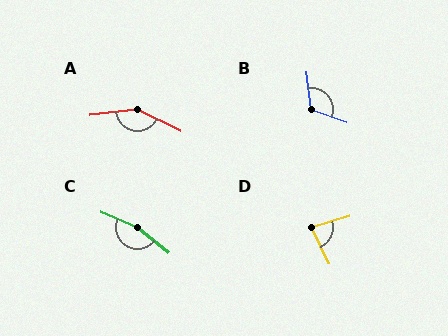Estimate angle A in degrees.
Approximately 147 degrees.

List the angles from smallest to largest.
D (81°), B (116°), A (147°), C (164°).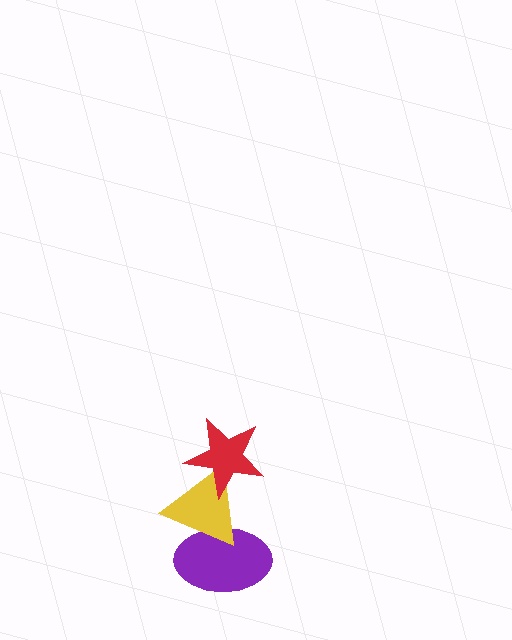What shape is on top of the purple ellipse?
The yellow triangle is on top of the purple ellipse.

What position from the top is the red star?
The red star is 1st from the top.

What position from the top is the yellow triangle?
The yellow triangle is 2nd from the top.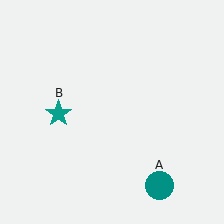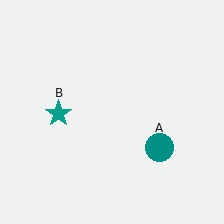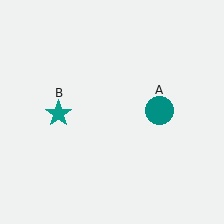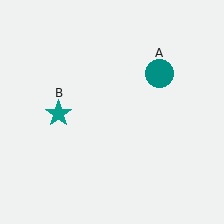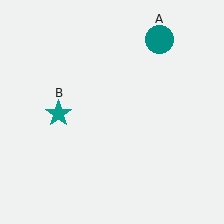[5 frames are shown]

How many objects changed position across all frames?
1 object changed position: teal circle (object A).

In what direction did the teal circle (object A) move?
The teal circle (object A) moved up.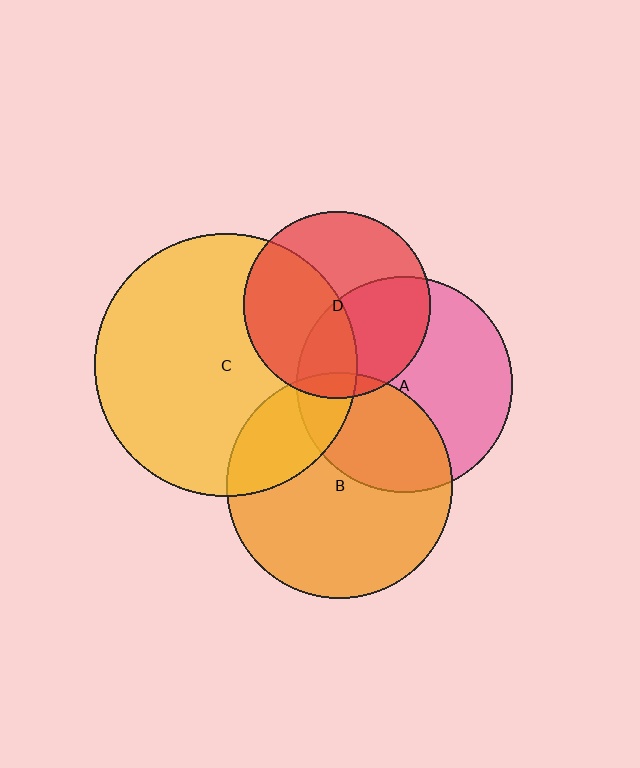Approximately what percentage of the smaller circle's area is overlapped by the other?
Approximately 45%.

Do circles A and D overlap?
Yes.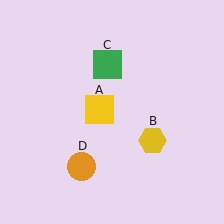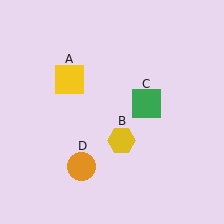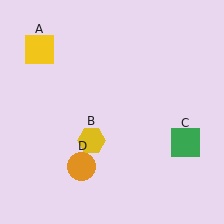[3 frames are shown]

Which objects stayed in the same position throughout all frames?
Orange circle (object D) remained stationary.